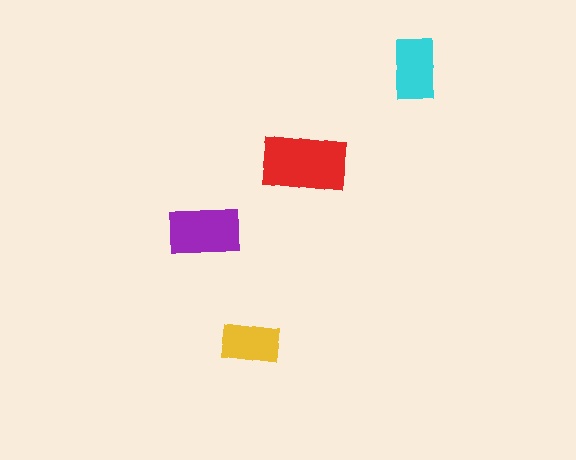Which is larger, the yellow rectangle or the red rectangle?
The red one.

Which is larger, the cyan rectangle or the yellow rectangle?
The cyan one.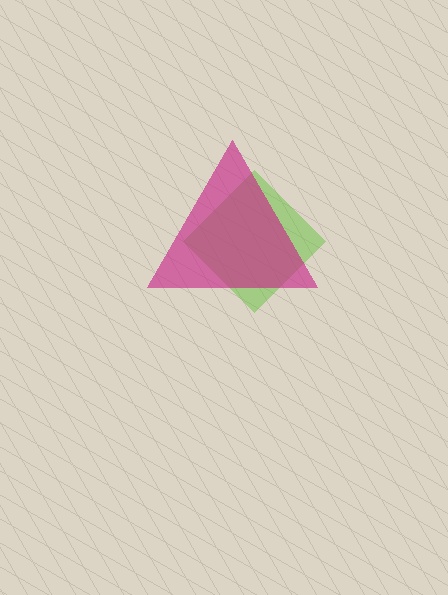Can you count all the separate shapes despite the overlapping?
Yes, there are 2 separate shapes.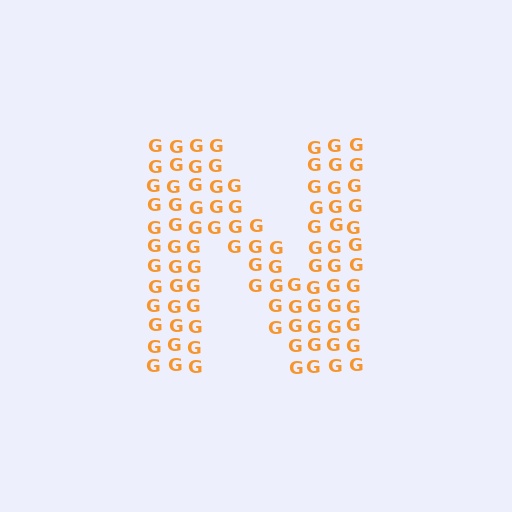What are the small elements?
The small elements are letter G's.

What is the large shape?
The large shape is the letter N.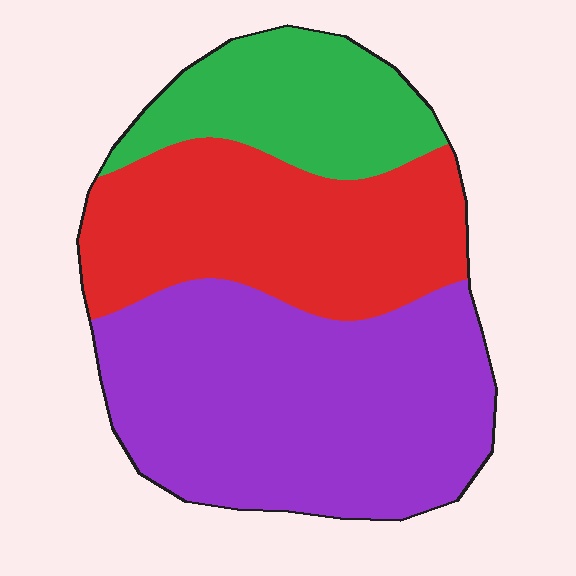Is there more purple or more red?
Purple.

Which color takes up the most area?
Purple, at roughly 50%.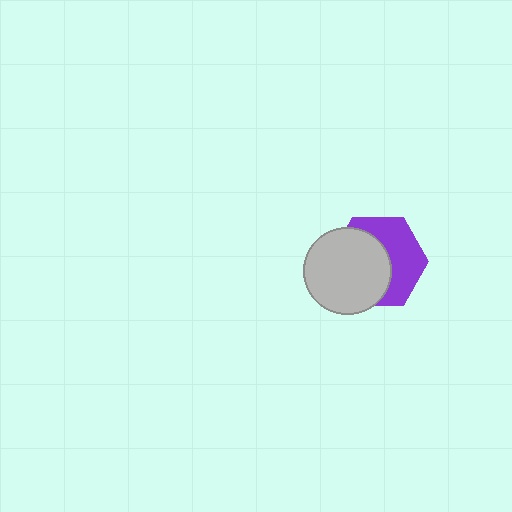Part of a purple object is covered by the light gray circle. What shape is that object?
It is a hexagon.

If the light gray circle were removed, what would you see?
You would see the complete purple hexagon.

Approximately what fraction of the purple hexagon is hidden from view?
Roughly 53% of the purple hexagon is hidden behind the light gray circle.